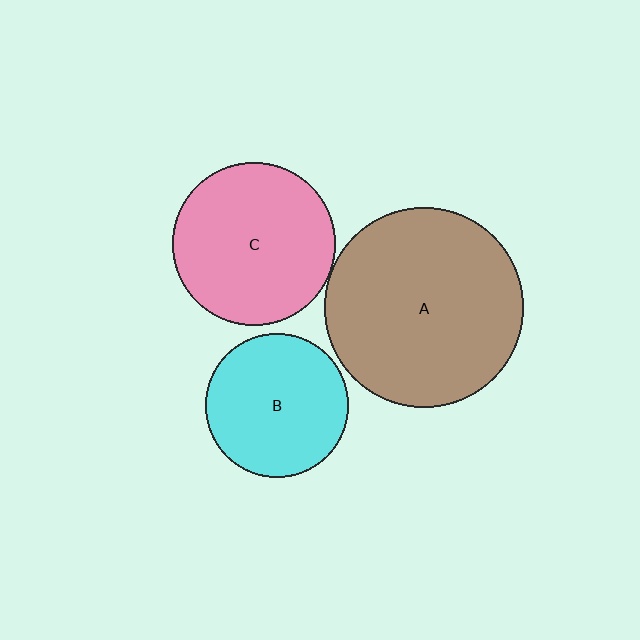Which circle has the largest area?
Circle A (brown).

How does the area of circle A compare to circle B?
Approximately 1.9 times.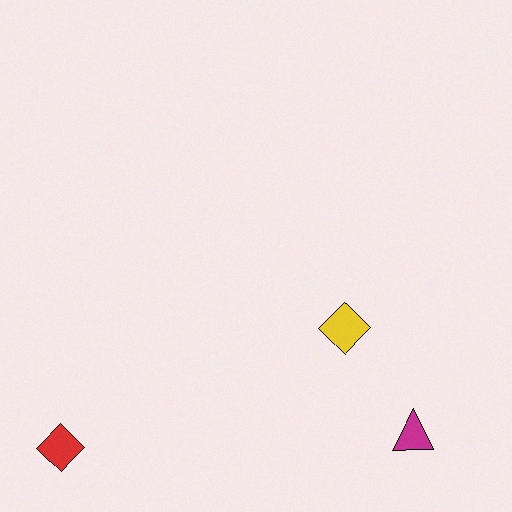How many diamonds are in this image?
There are 2 diamonds.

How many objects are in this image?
There are 3 objects.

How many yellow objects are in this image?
There is 1 yellow object.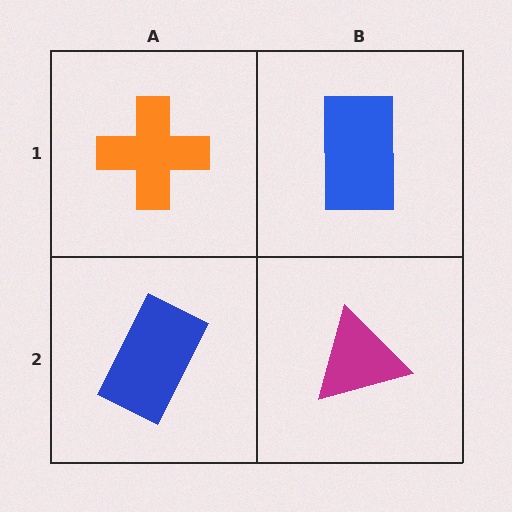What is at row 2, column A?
A blue rectangle.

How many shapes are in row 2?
2 shapes.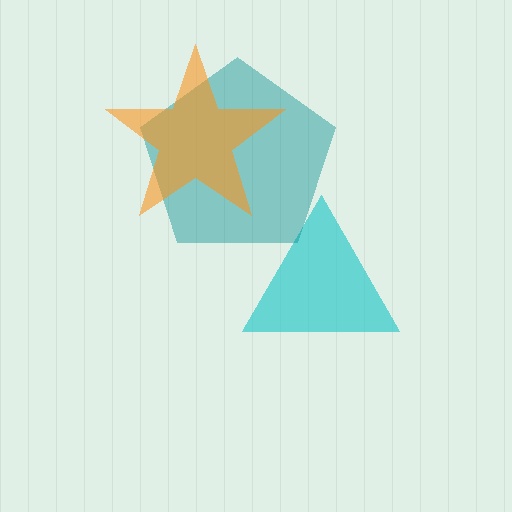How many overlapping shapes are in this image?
There are 3 overlapping shapes in the image.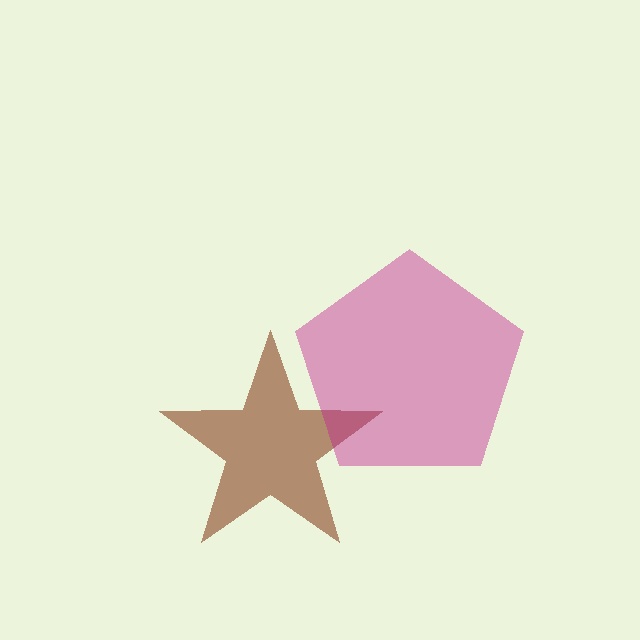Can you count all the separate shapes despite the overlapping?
Yes, there are 2 separate shapes.